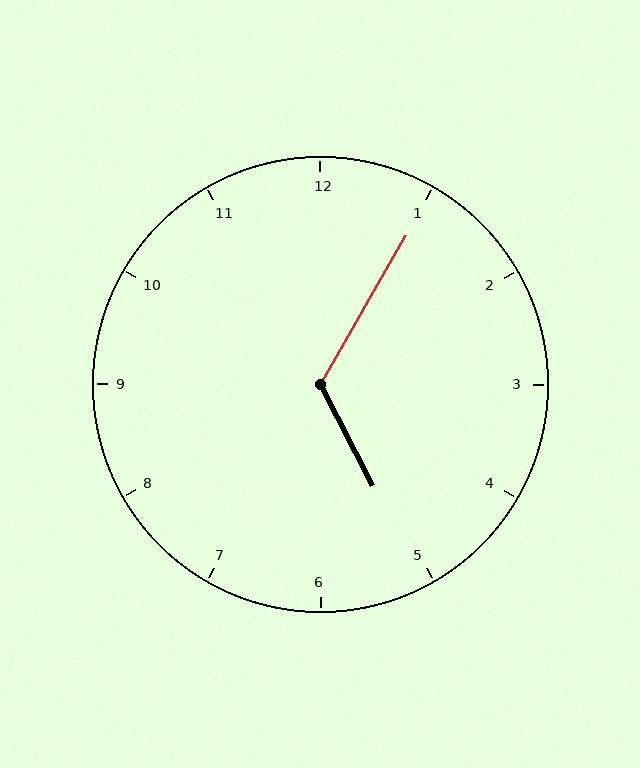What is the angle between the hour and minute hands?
Approximately 122 degrees.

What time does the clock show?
5:05.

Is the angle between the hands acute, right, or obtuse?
It is obtuse.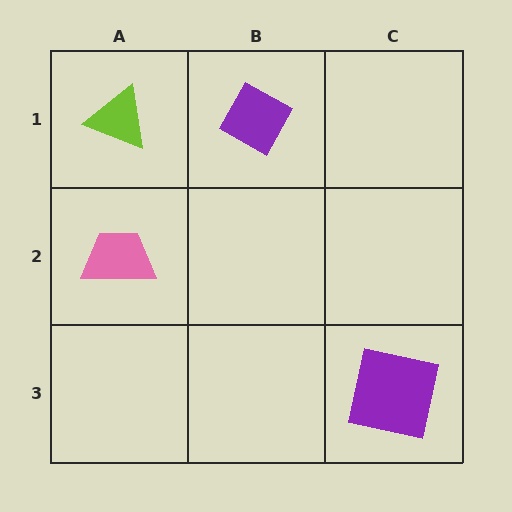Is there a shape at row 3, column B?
No, that cell is empty.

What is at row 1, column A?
A lime triangle.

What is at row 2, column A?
A pink trapezoid.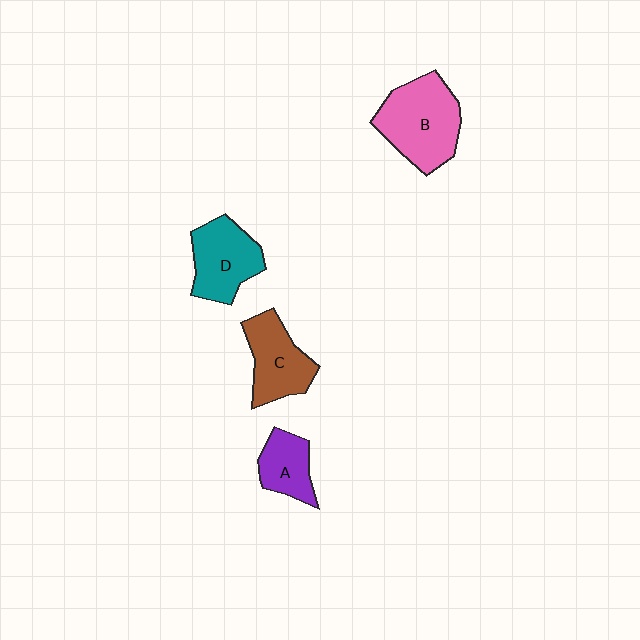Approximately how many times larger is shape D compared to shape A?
Approximately 1.5 times.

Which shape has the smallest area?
Shape A (purple).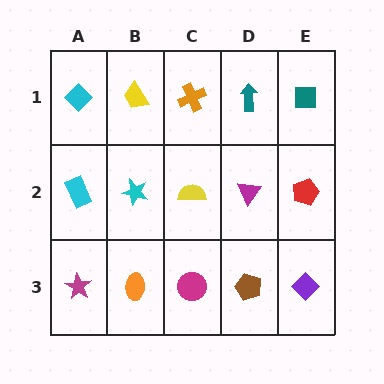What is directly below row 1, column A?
A cyan rectangle.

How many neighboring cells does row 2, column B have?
4.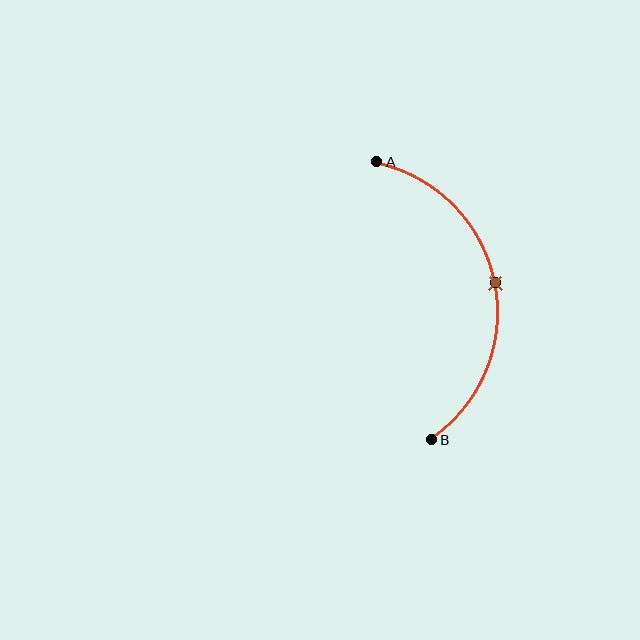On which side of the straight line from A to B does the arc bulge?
The arc bulges to the right of the straight line connecting A and B.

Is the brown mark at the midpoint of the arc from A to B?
Yes. The brown mark lies on the arc at equal arc-length from both A and B — it is the arc midpoint.